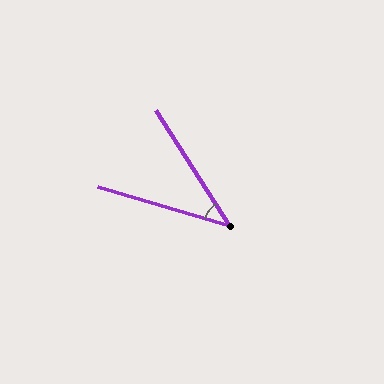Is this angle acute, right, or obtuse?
It is acute.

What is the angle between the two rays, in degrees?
Approximately 41 degrees.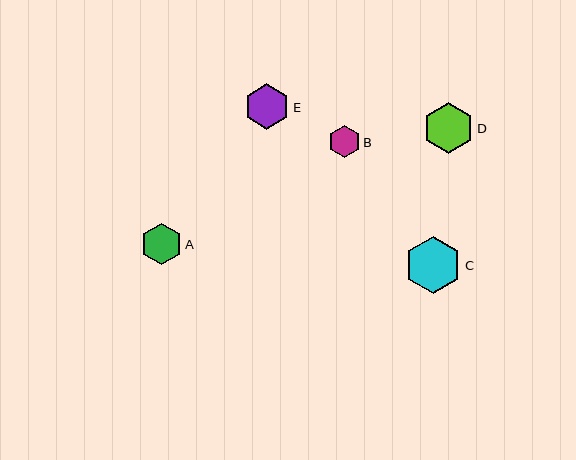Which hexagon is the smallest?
Hexagon B is the smallest with a size of approximately 32 pixels.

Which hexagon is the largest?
Hexagon C is the largest with a size of approximately 57 pixels.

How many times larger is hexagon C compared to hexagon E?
Hexagon C is approximately 1.3 times the size of hexagon E.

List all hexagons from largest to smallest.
From largest to smallest: C, D, E, A, B.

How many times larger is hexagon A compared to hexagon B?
Hexagon A is approximately 1.3 times the size of hexagon B.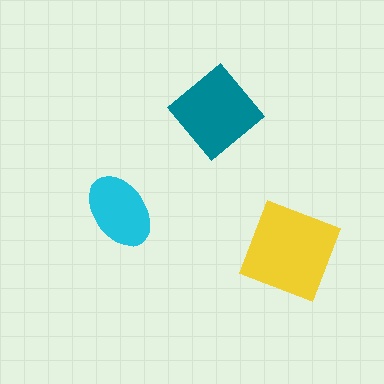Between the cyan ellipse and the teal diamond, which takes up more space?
The teal diamond.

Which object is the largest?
The yellow square.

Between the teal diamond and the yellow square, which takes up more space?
The yellow square.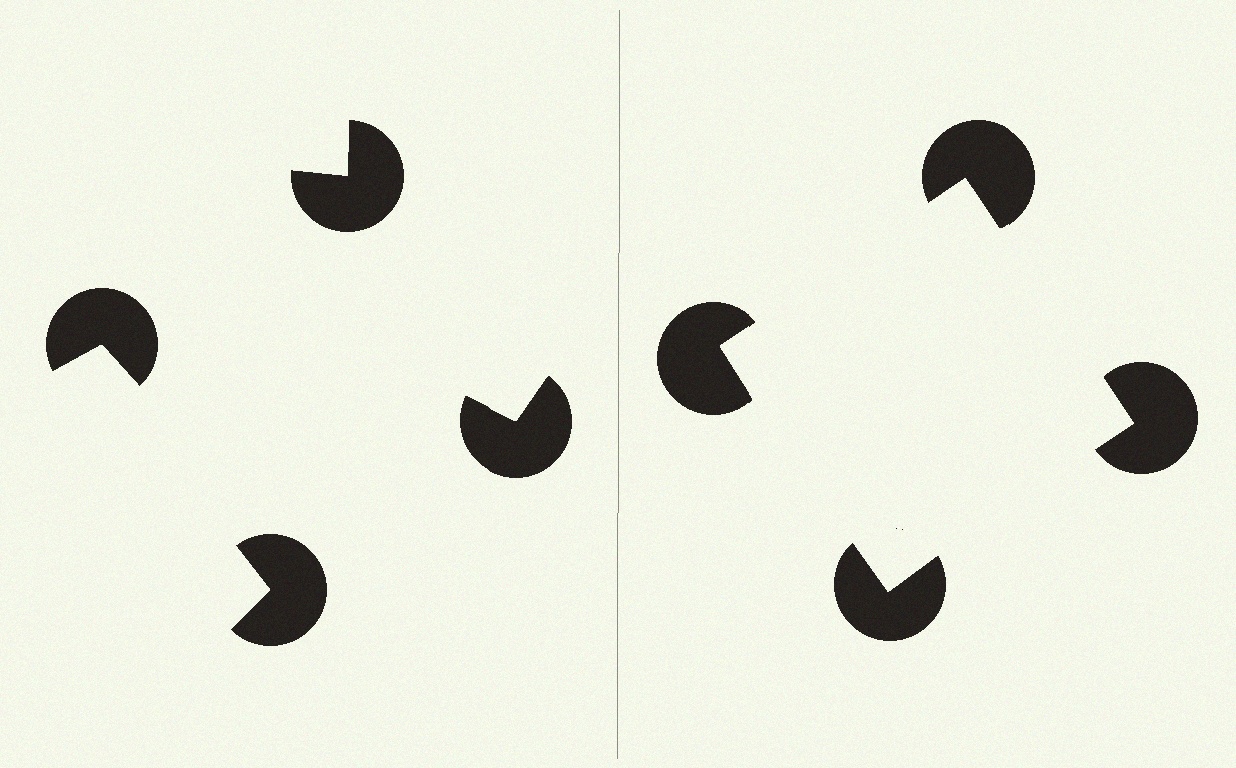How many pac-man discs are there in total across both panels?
8 — 4 on each side.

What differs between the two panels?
The pac-man discs are positioned identically on both sides; only the wedge orientations differ. On the right they align to a square; on the left they are misaligned.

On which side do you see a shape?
An illusory square appears on the right side. On the left side the wedge cuts are rotated, so no coherent shape forms.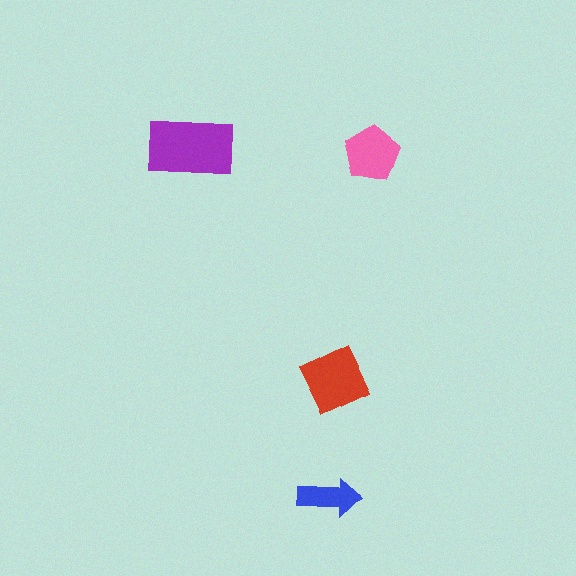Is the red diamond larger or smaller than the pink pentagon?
Larger.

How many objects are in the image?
There are 4 objects in the image.